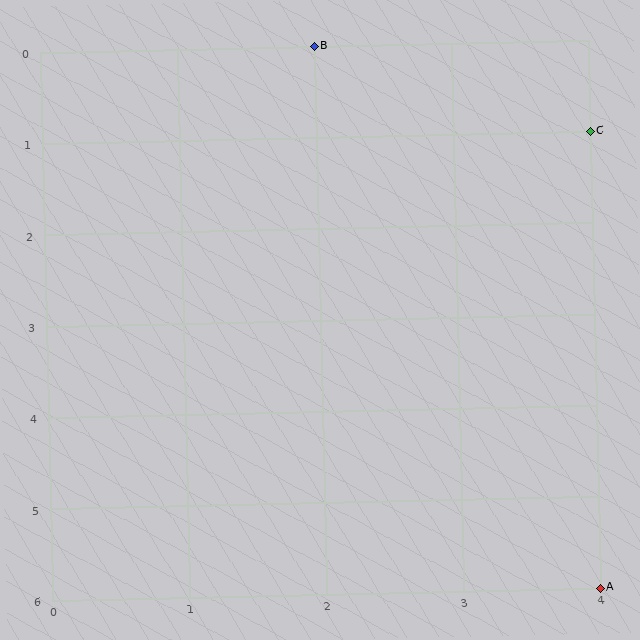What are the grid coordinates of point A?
Point A is at grid coordinates (4, 6).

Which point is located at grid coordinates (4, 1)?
Point C is at (4, 1).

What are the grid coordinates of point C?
Point C is at grid coordinates (4, 1).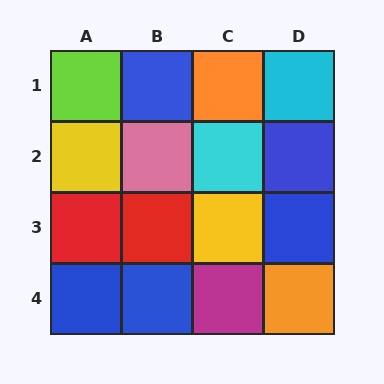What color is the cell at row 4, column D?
Orange.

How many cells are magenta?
1 cell is magenta.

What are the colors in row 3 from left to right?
Red, red, yellow, blue.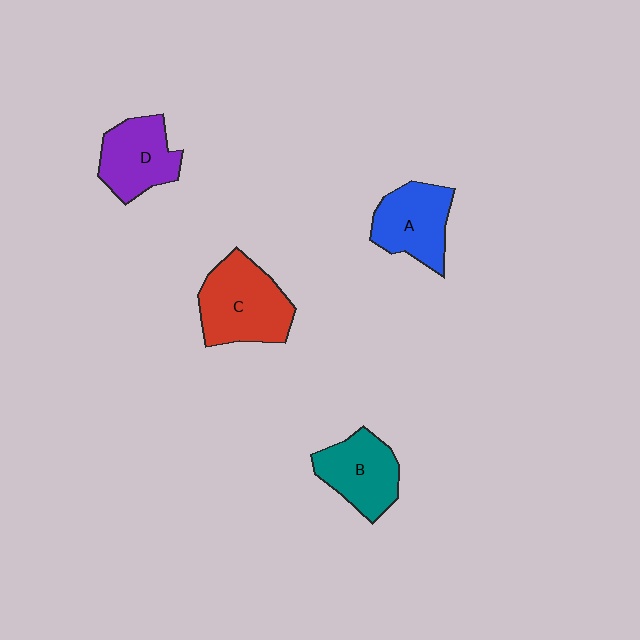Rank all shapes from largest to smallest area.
From largest to smallest: C (red), A (blue), B (teal), D (purple).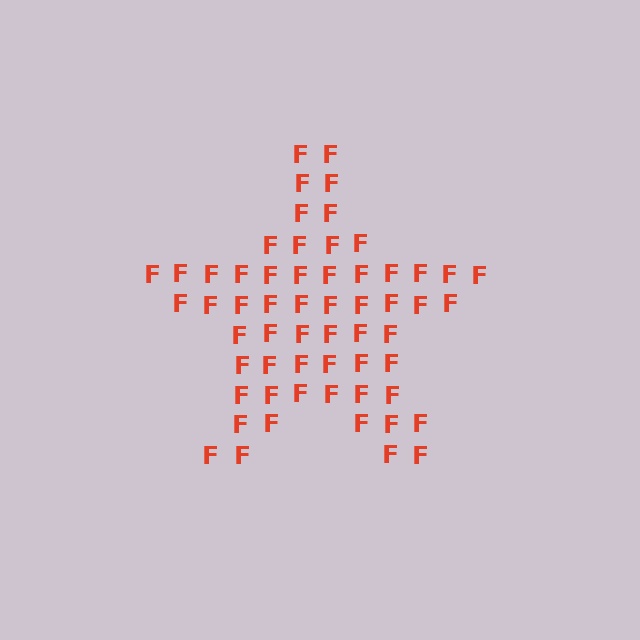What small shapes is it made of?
It is made of small letter F's.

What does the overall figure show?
The overall figure shows a star.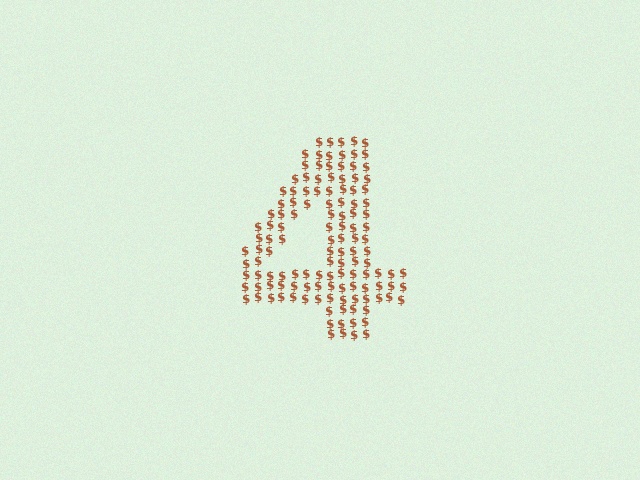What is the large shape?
The large shape is the digit 4.